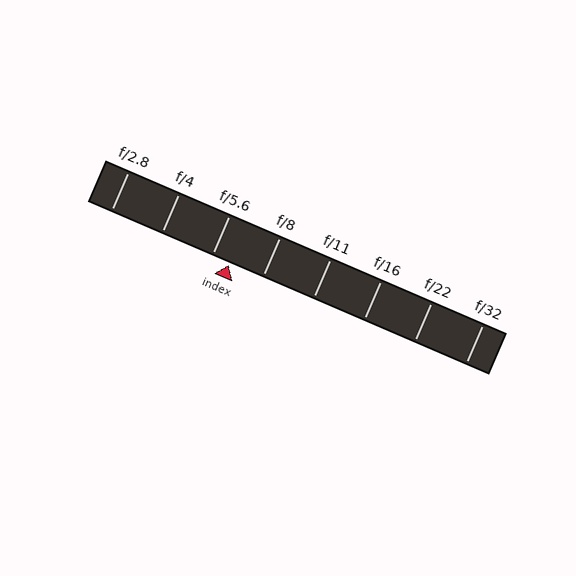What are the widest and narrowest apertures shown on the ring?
The widest aperture shown is f/2.8 and the narrowest is f/32.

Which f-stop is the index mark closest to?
The index mark is closest to f/5.6.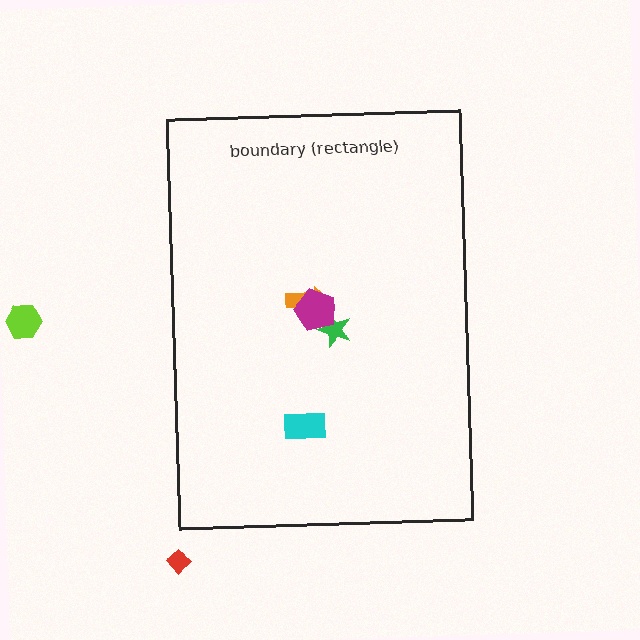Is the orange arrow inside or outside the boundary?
Inside.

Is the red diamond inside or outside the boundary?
Outside.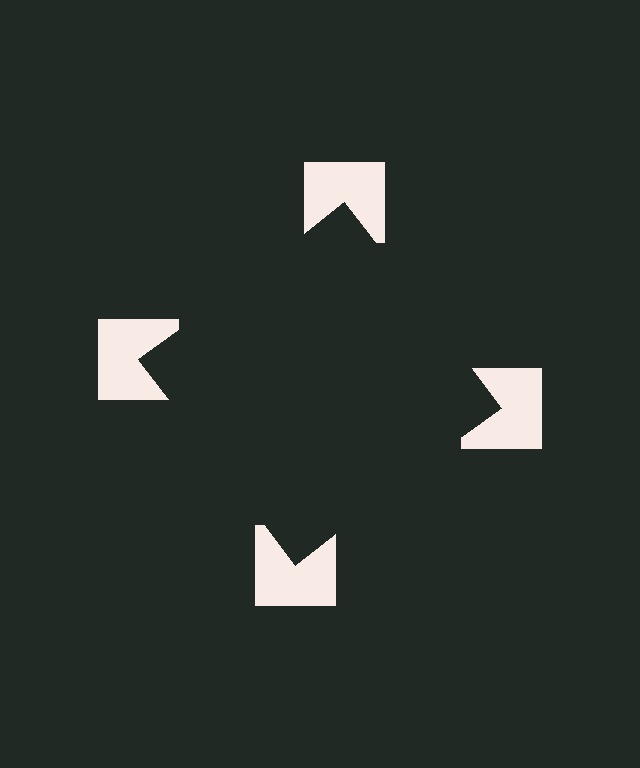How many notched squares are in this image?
There are 4 — one at each vertex of the illusory square.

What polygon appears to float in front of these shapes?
An illusory square — its edges are inferred from the aligned wedge cuts in the notched squares, not physically drawn.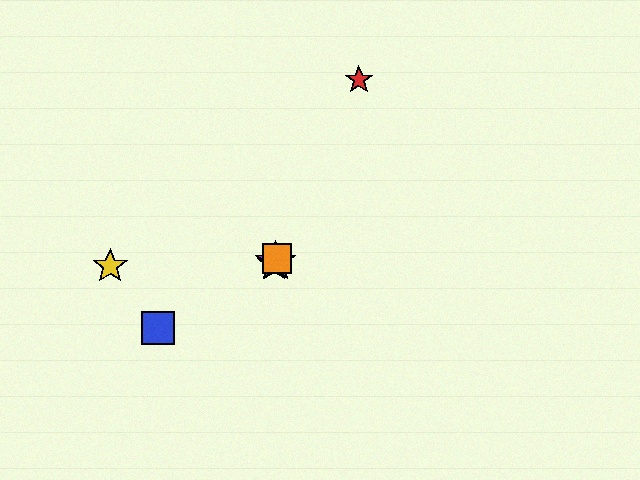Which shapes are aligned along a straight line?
The red star, the green star, the purple star, the orange square are aligned along a straight line.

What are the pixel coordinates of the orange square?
The orange square is at (277, 258).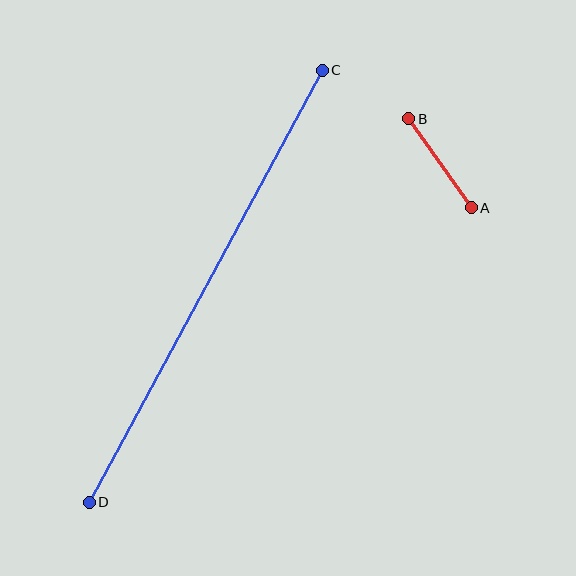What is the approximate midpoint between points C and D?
The midpoint is at approximately (206, 286) pixels.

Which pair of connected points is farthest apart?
Points C and D are farthest apart.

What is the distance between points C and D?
The distance is approximately 491 pixels.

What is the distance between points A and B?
The distance is approximately 109 pixels.